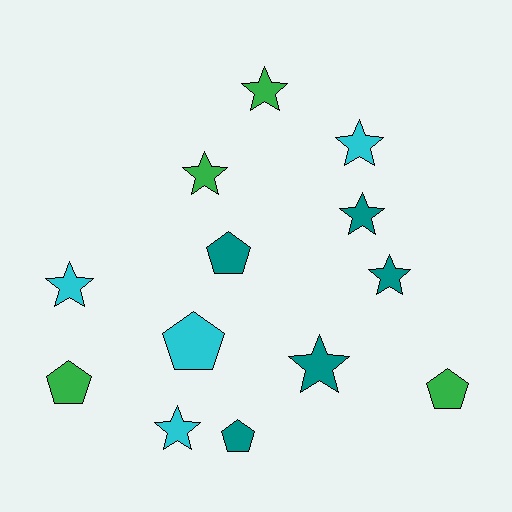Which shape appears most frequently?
Star, with 8 objects.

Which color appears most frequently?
Teal, with 5 objects.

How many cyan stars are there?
There are 3 cyan stars.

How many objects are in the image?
There are 13 objects.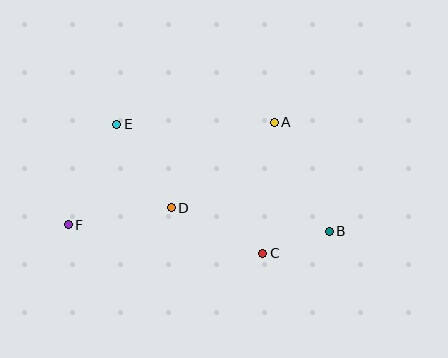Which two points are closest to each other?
Points B and C are closest to each other.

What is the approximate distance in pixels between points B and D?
The distance between B and D is approximately 160 pixels.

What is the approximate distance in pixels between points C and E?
The distance between C and E is approximately 195 pixels.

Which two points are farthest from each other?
Points B and F are farthest from each other.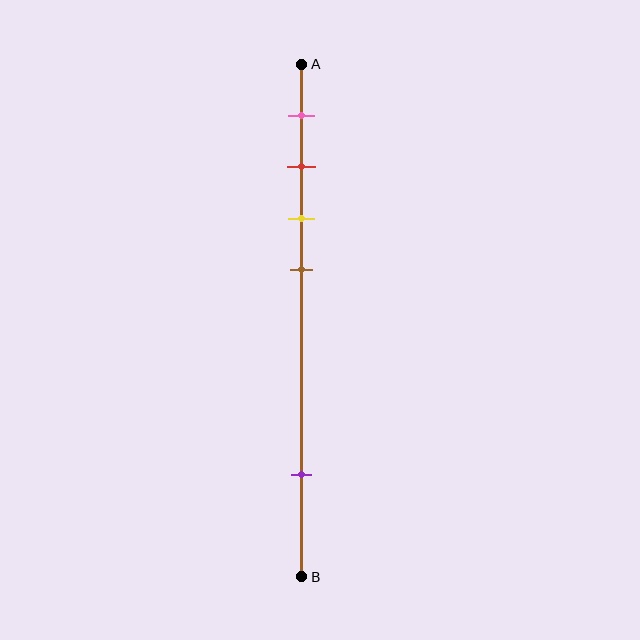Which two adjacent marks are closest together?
The red and yellow marks are the closest adjacent pair.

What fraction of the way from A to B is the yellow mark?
The yellow mark is approximately 30% (0.3) of the way from A to B.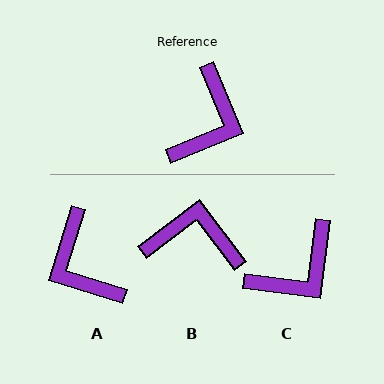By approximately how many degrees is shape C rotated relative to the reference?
Approximately 30 degrees clockwise.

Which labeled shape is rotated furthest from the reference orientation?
A, about 130 degrees away.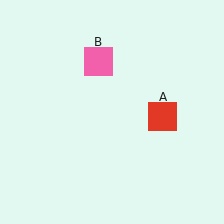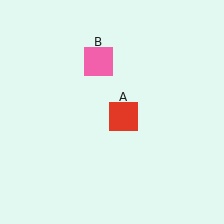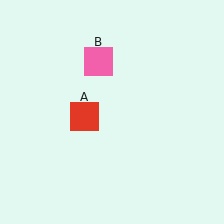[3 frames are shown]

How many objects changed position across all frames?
1 object changed position: red square (object A).